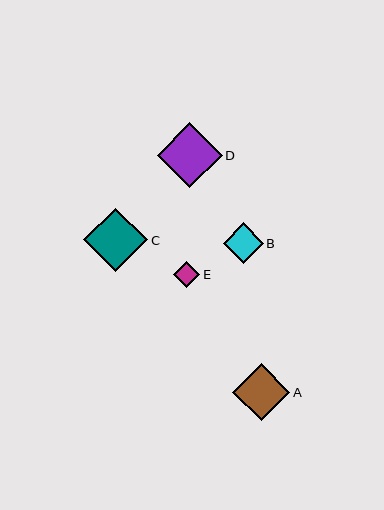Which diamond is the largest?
Diamond D is the largest with a size of approximately 64 pixels.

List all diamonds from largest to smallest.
From largest to smallest: D, C, A, B, E.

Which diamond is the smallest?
Diamond E is the smallest with a size of approximately 26 pixels.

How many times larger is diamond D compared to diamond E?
Diamond D is approximately 2.5 times the size of diamond E.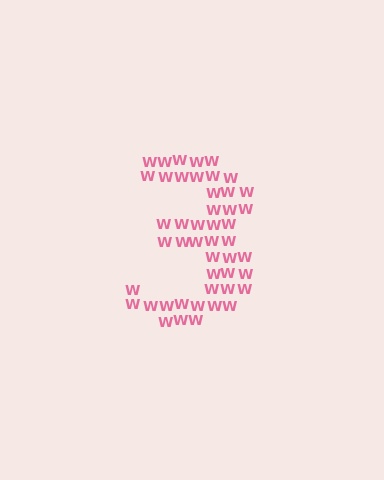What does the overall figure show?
The overall figure shows the digit 3.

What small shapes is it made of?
It is made of small letter W's.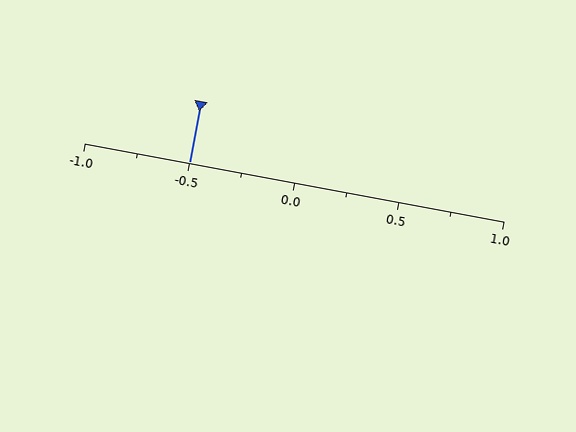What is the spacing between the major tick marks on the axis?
The major ticks are spaced 0.5 apart.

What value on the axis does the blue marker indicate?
The marker indicates approximately -0.5.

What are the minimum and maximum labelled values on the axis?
The axis runs from -1.0 to 1.0.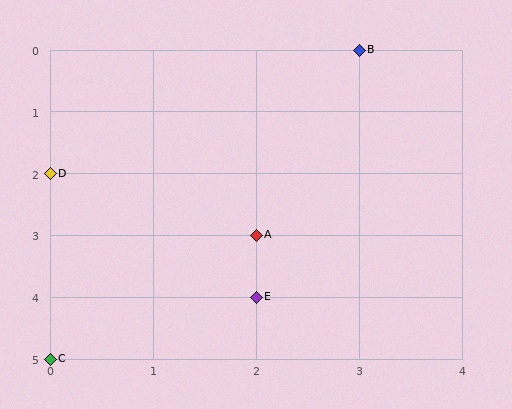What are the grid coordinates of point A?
Point A is at grid coordinates (2, 3).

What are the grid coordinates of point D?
Point D is at grid coordinates (0, 2).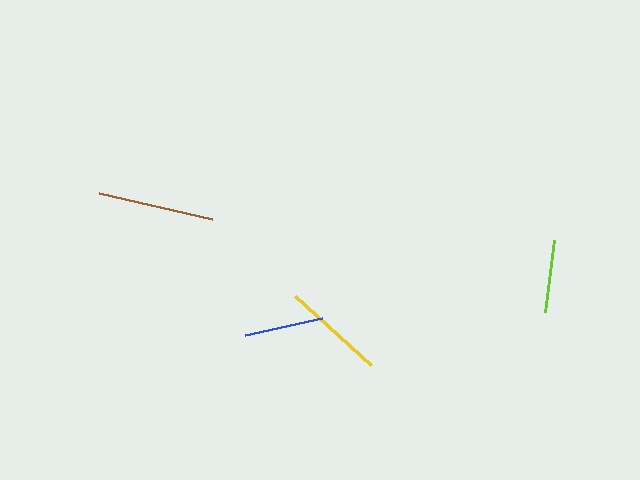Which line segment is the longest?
The brown line is the longest at approximately 116 pixels.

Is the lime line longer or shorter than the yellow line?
The yellow line is longer than the lime line.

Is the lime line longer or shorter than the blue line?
The blue line is longer than the lime line.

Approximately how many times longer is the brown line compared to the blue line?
The brown line is approximately 1.5 times the length of the blue line.